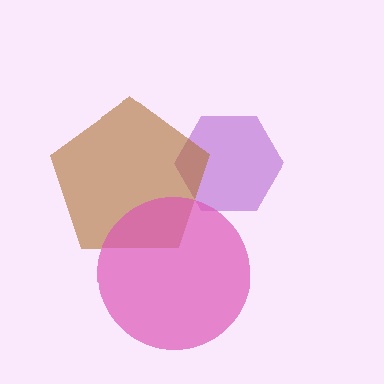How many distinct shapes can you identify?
There are 3 distinct shapes: a purple hexagon, a brown pentagon, a pink circle.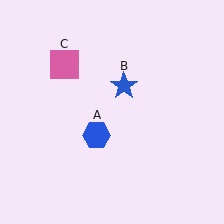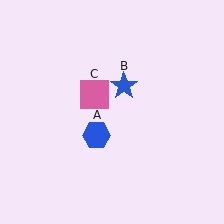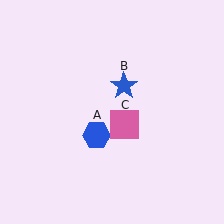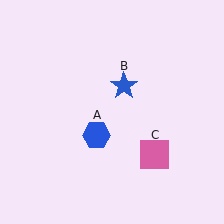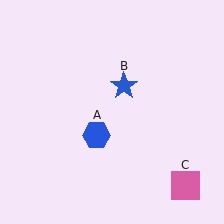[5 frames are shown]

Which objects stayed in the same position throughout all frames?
Blue hexagon (object A) and blue star (object B) remained stationary.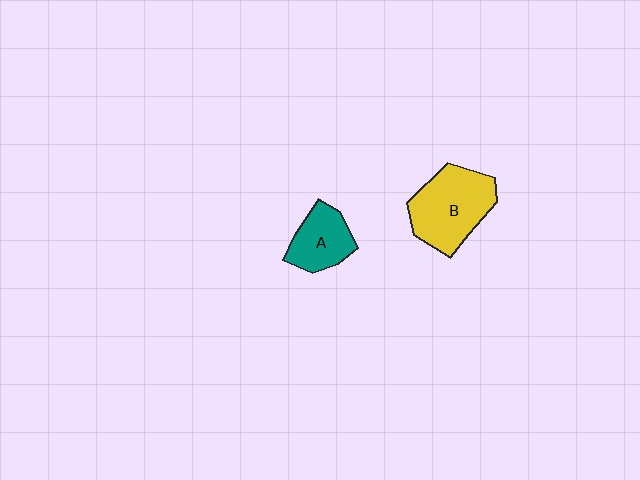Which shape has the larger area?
Shape B (yellow).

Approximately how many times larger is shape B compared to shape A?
Approximately 1.6 times.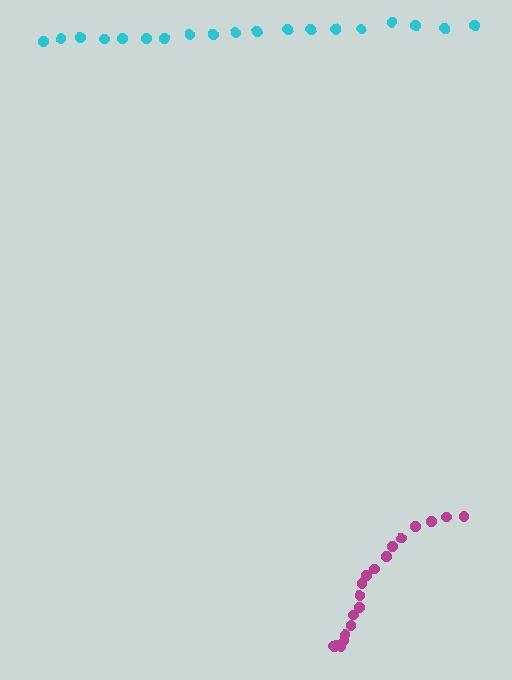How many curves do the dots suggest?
There are 2 distinct paths.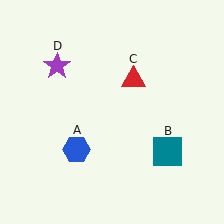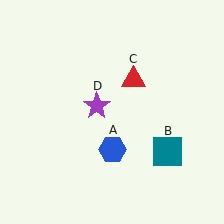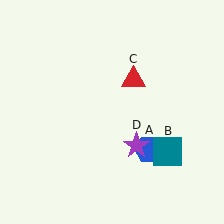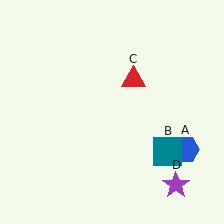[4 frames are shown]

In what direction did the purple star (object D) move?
The purple star (object D) moved down and to the right.